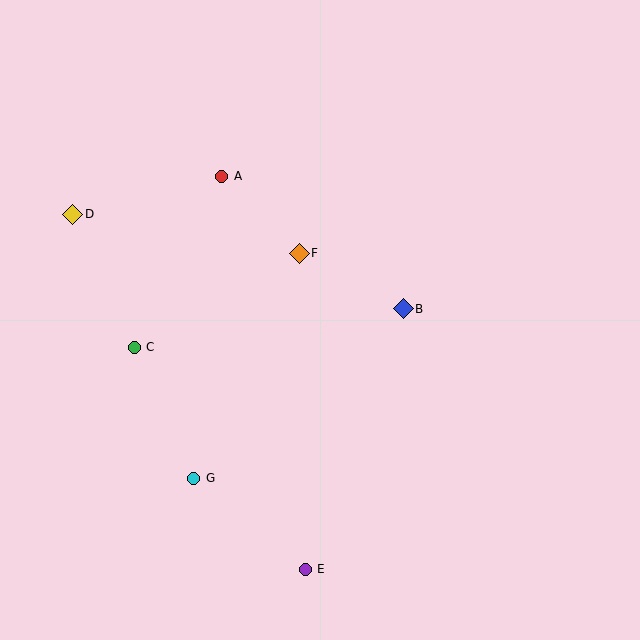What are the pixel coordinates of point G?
Point G is at (194, 478).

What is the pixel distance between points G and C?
The distance between G and C is 144 pixels.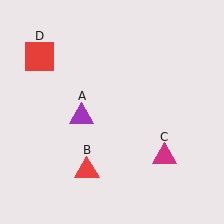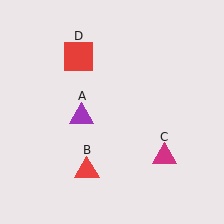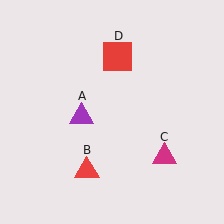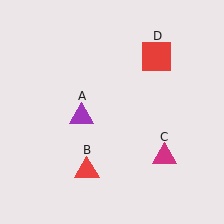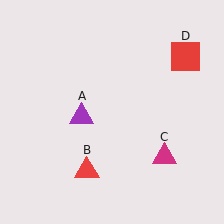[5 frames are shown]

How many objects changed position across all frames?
1 object changed position: red square (object D).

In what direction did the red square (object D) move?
The red square (object D) moved right.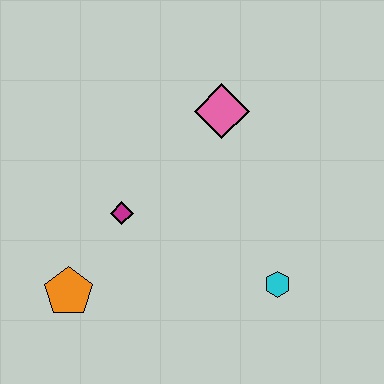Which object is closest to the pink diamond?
The magenta diamond is closest to the pink diamond.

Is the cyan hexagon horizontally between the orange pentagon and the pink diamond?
No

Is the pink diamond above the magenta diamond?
Yes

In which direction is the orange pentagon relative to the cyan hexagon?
The orange pentagon is to the left of the cyan hexagon.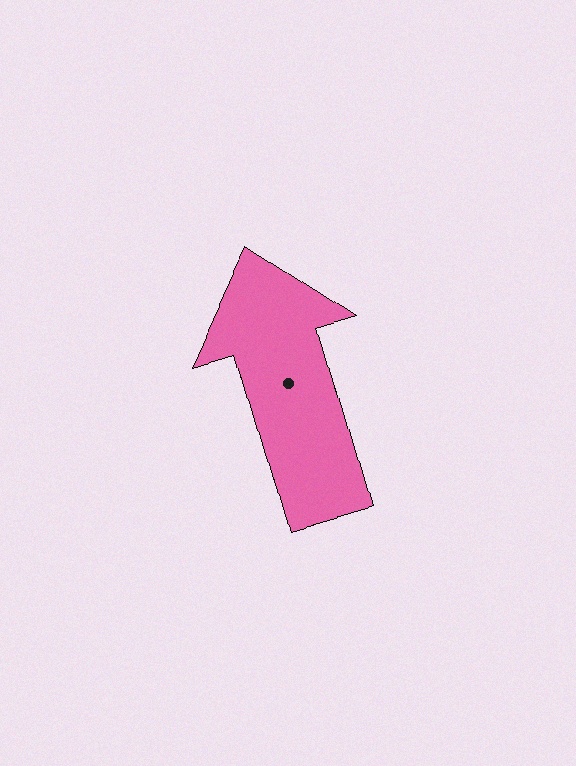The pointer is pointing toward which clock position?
Roughly 11 o'clock.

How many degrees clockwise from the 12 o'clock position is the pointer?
Approximately 344 degrees.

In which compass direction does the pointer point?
North.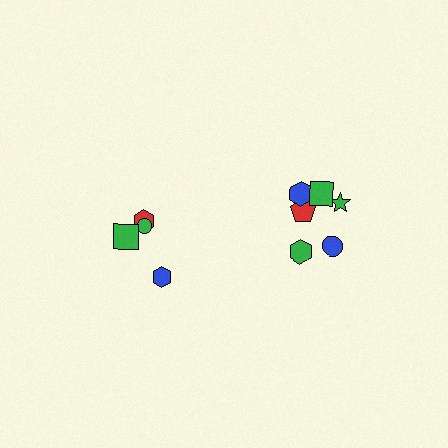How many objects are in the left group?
There are 4 objects.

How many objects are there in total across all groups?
There are 10 objects.